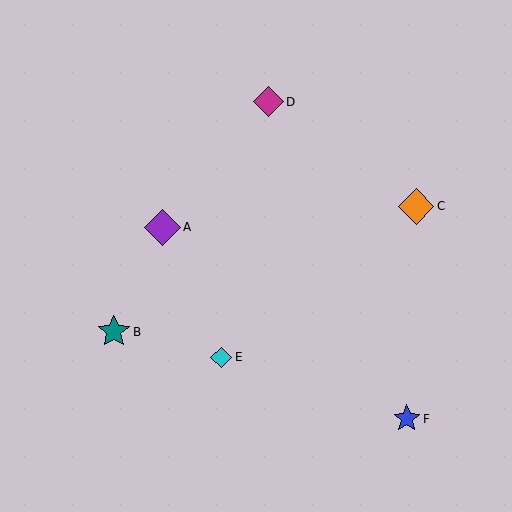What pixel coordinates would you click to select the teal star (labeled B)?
Click at (114, 332) to select the teal star B.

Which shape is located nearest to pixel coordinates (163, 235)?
The purple diamond (labeled A) at (162, 227) is nearest to that location.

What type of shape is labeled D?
Shape D is a magenta diamond.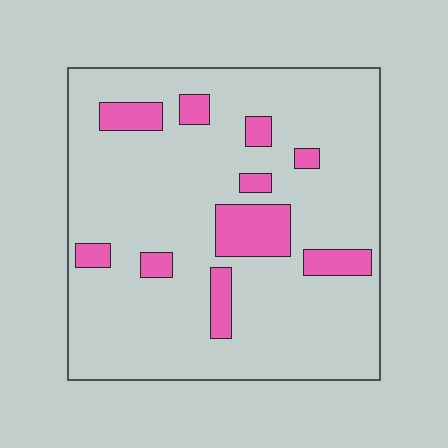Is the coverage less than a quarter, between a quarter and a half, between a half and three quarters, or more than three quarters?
Less than a quarter.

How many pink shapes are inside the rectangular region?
10.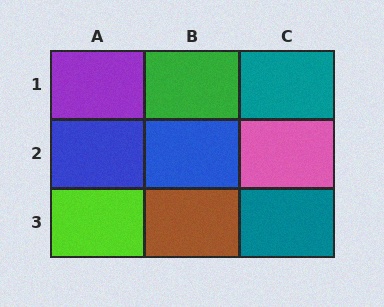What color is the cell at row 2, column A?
Blue.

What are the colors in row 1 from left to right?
Purple, green, teal.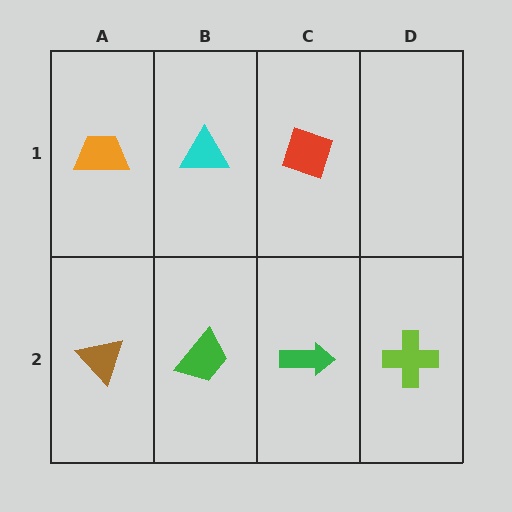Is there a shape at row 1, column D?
No, that cell is empty.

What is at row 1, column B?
A cyan triangle.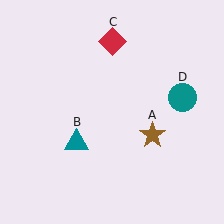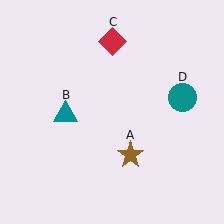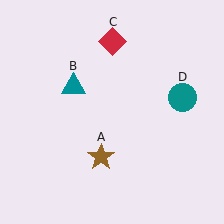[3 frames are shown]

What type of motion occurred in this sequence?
The brown star (object A), teal triangle (object B) rotated clockwise around the center of the scene.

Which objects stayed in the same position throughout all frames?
Red diamond (object C) and teal circle (object D) remained stationary.